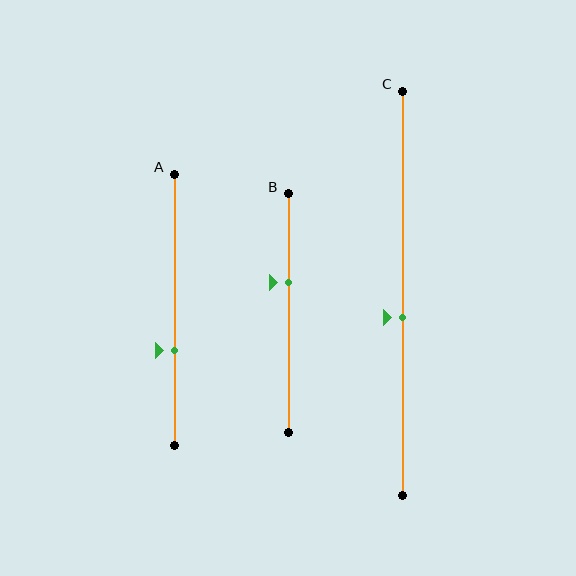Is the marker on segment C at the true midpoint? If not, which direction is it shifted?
No, the marker on segment C is shifted downward by about 6% of the segment length.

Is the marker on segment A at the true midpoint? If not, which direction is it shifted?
No, the marker on segment A is shifted downward by about 15% of the segment length.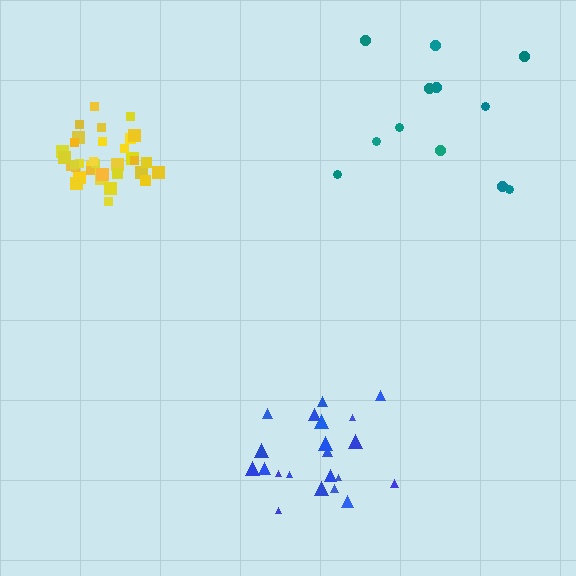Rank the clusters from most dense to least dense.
yellow, blue, teal.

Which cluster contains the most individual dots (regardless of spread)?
Yellow (34).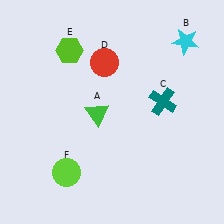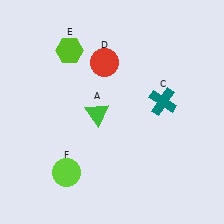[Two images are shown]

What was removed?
The cyan star (B) was removed in Image 2.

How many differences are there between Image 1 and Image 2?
There is 1 difference between the two images.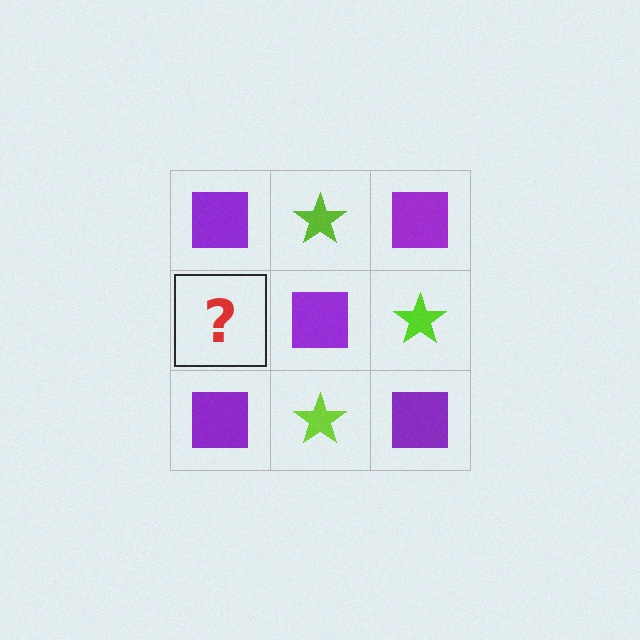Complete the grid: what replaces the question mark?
The question mark should be replaced with a lime star.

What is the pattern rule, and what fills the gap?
The rule is that it alternates purple square and lime star in a checkerboard pattern. The gap should be filled with a lime star.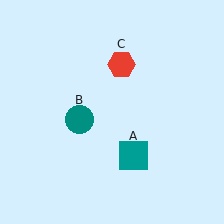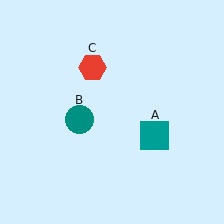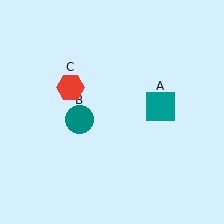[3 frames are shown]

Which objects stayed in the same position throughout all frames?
Teal circle (object B) remained stationary.